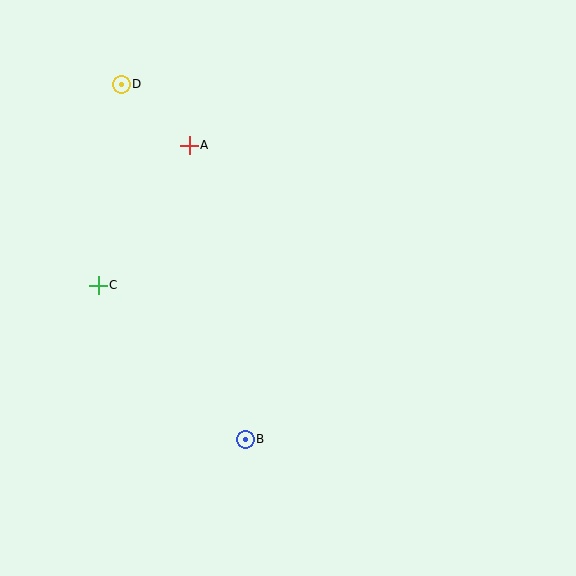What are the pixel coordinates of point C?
Point C is at (98, 285).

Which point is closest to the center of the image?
Point B at (245, 439) is closest to the center.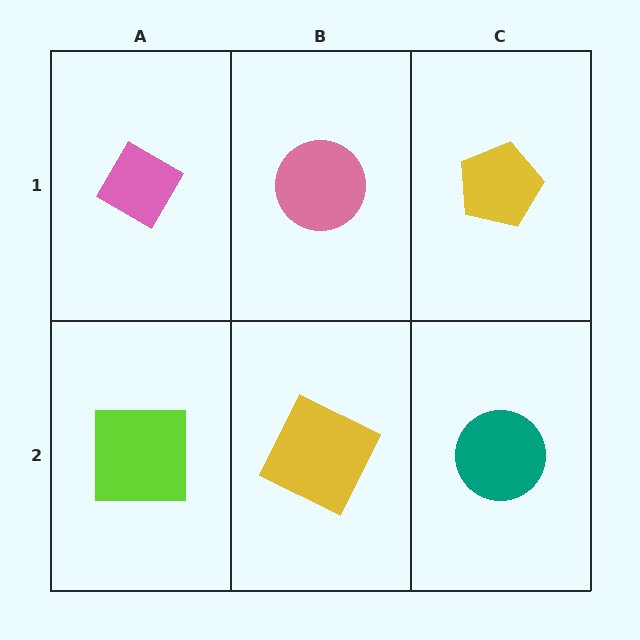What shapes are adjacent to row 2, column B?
A pink circle (row 1, column B), a lime square (row 2, column A), a teal circle (row 2, column C).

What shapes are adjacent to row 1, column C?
A teal circle (row 2, column C), a pink circle (row 1, column B).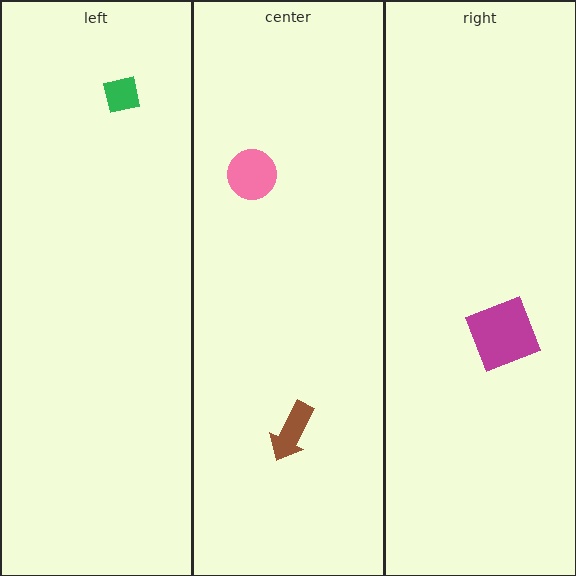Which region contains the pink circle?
The center region.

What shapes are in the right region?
The magenta square.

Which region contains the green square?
The left region.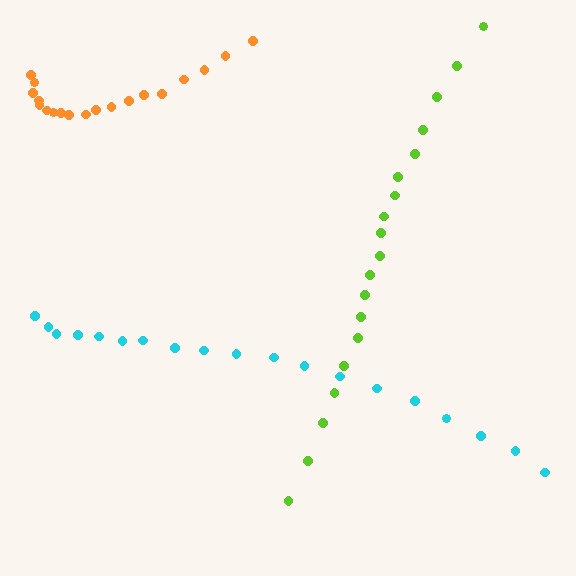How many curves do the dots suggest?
There are 3 distinct paths.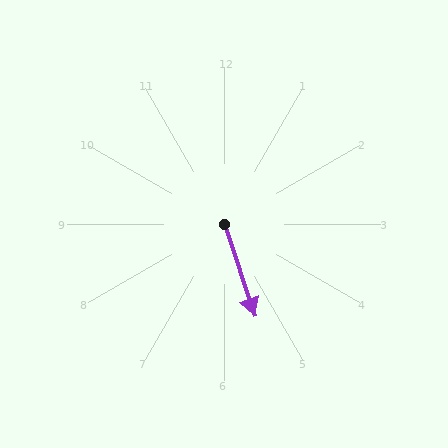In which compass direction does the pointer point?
South.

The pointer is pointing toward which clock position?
Roughly 5 o'clock.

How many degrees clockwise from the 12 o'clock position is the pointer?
Approximately 162 degrees.